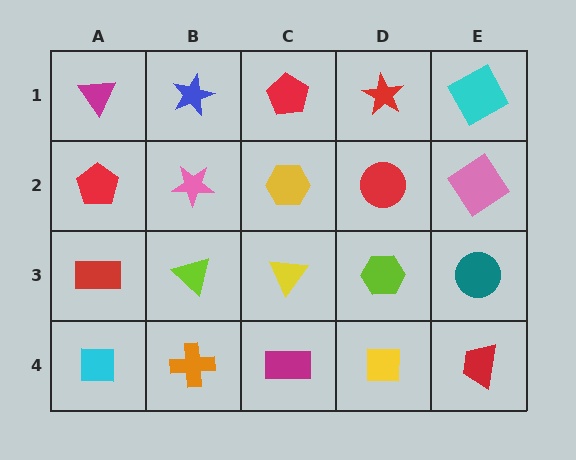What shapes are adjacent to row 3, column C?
A yellow hexagon (row 2, column C), a magenta rectangle (row 4, column C), a lime triangle (row 3, column B), a lime hexagon (row 3, column D).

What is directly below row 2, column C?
A yellow triangle.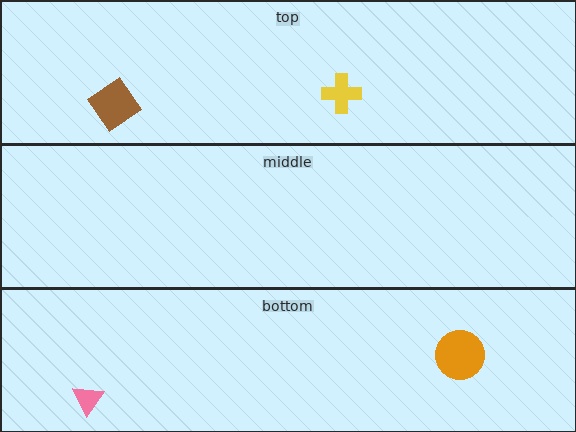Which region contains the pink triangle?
The bottom region.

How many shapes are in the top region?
2.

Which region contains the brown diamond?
The top region.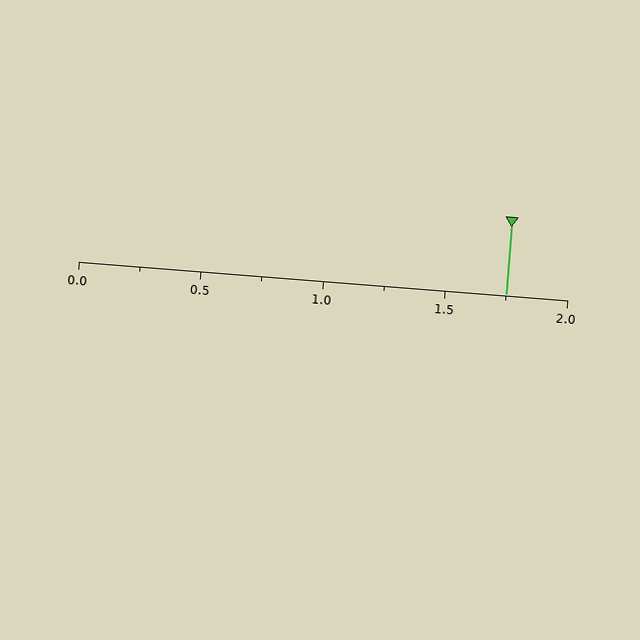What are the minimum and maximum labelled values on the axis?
The axis runs from 0.0 to 2.0.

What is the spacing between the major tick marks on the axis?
The major ticks are spaced 0.5 apart.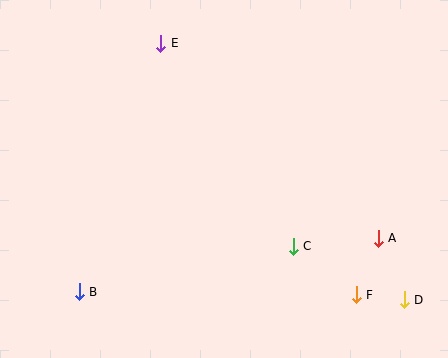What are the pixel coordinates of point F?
Point F is at (356, 295).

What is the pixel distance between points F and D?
The distance between F and D is 49 pixels.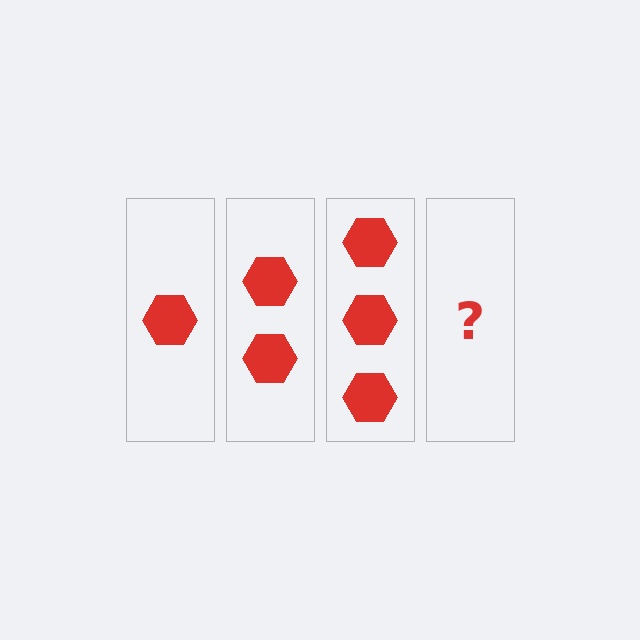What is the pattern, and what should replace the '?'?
The pattern is that each step adds one more hexagon. The '?' should be 4 hexagons.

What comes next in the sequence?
The next element should be 4 hexagons.